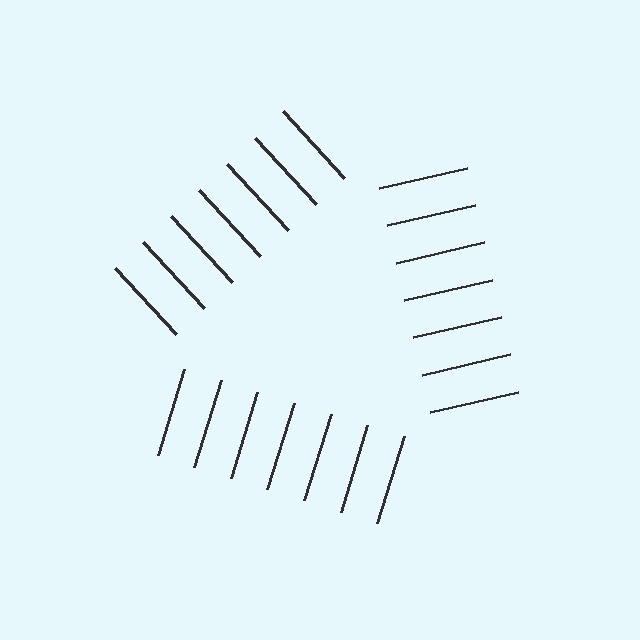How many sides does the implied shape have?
3 sides — the line-ends trace a triangle.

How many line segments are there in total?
21 — 7 along each of the 3 edges.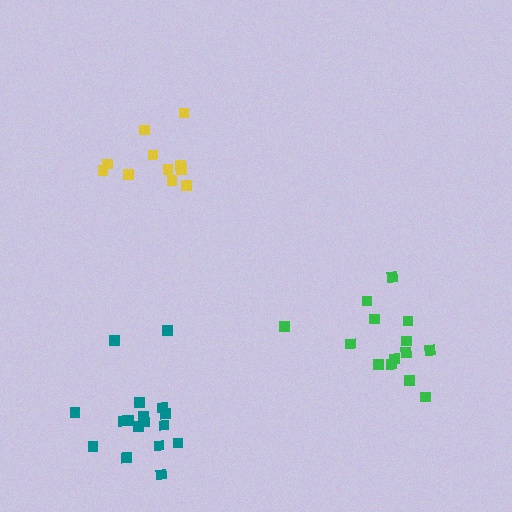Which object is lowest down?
The teal cluster is bottommost.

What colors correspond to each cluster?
The clusters are colored: teal, green, yellow.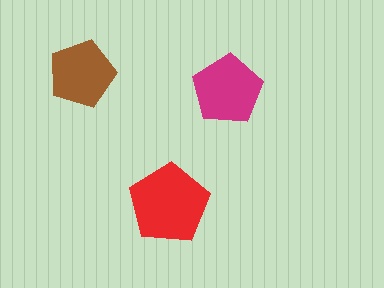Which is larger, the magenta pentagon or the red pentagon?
The red one.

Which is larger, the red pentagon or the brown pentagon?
The red one.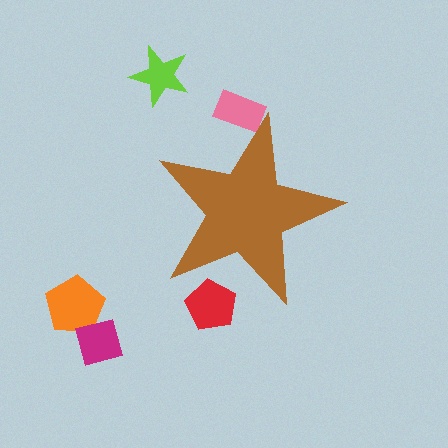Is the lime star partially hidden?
No, the lime star is fully visible.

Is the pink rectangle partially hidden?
Yes, the pink rectangle is partially hidden behind the brown star.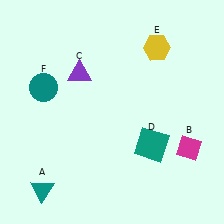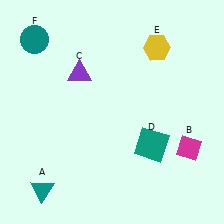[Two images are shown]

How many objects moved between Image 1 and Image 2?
1 object moved between the two images.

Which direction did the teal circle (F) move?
The teal circle (F) moved up.